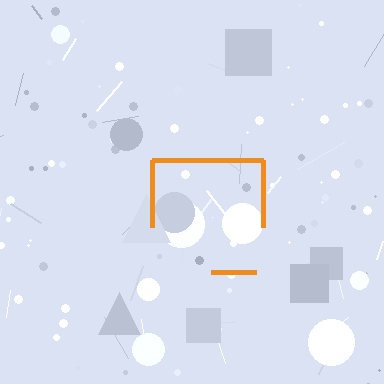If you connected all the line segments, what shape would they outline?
They would outline a square.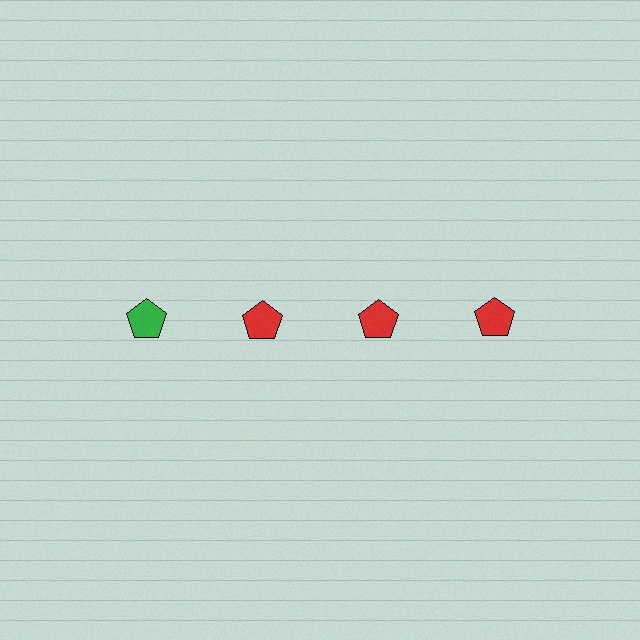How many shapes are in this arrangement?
There are 4 shapes arranged in a grid pattern.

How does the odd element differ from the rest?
It has a different color: green instead of red.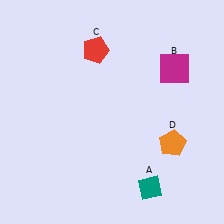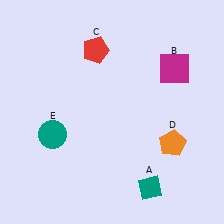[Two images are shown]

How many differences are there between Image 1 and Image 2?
There is 1 difference between the two images.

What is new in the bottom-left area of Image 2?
A teal circle (E) was added in the bottom-left area of Image 2.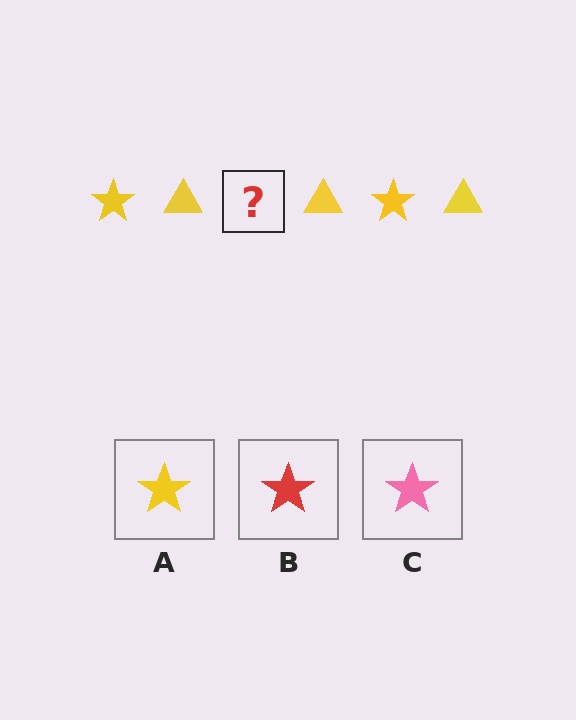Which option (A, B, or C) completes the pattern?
A.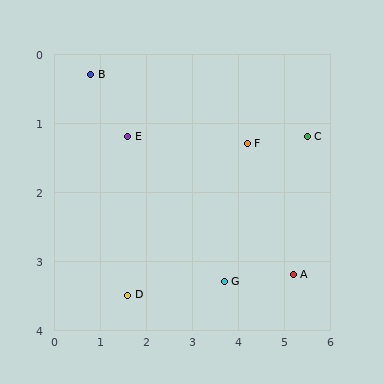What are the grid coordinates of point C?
Point C is at approximately (5.5, 1.2).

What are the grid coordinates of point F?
Point F is at approximately (4.2, 1.3).